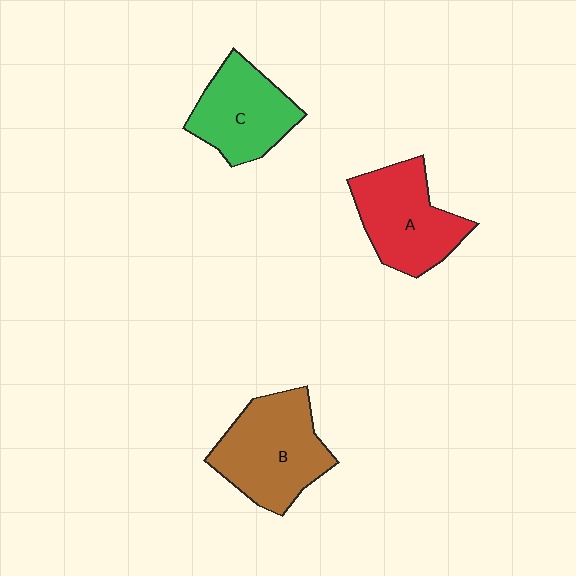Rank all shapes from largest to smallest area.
From largest to smallest: B (brown), A (red), C (green).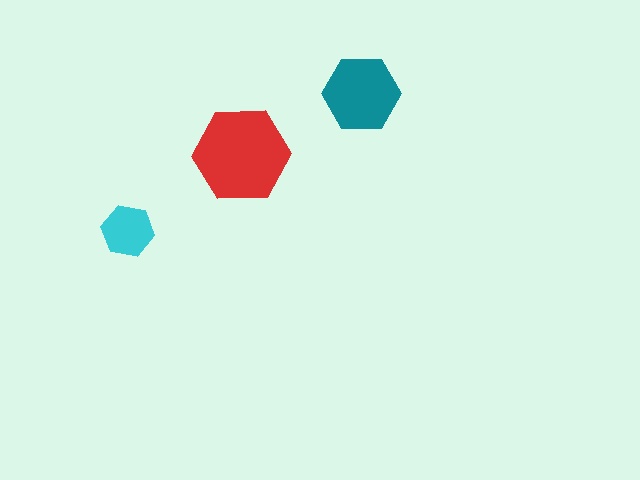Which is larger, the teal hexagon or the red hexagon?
The red one.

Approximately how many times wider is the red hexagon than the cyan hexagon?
About 2 times wider.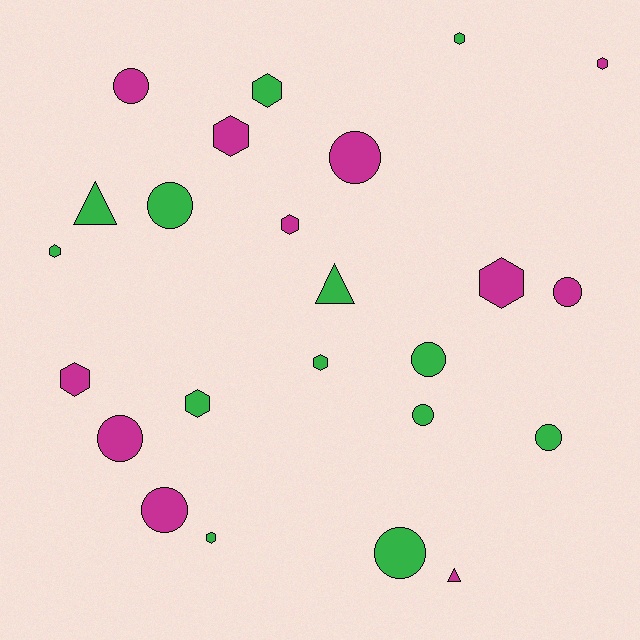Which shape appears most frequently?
Hexagon, with 11 objects.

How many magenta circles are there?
There are 5 magenta circles.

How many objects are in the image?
There are 24 objects.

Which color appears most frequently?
Green, with 13 objects.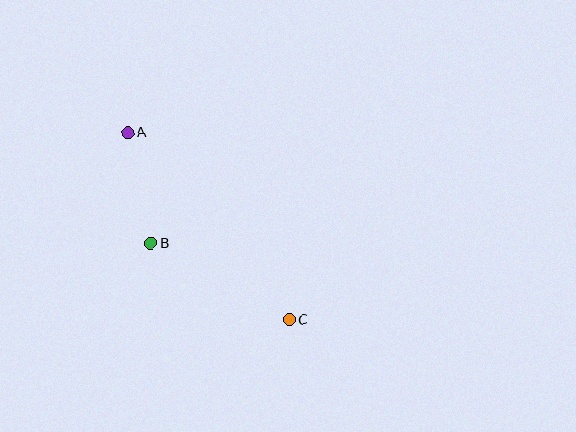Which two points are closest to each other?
Points A and B are closest to each other.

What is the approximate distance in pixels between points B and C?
The distance between B and C is approximately 158 pixels.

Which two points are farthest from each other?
Points A and C are farthest from each other.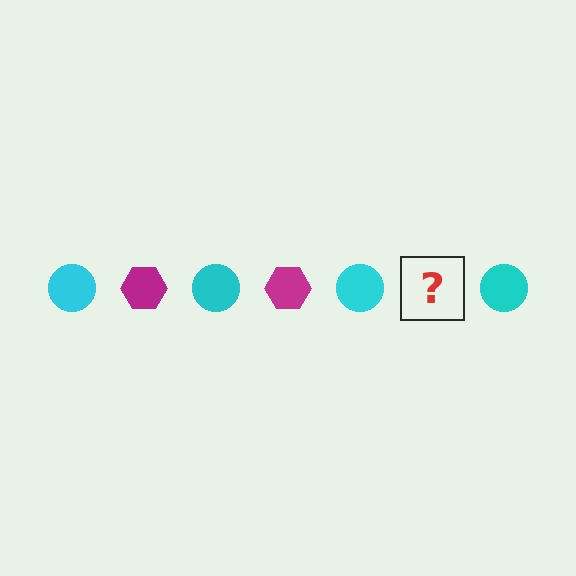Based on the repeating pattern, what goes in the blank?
The blank should be a magenta hexagon.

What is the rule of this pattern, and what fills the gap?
The rule is that the pattern alternates between cyan circle and magenta hexagon. The gap should be filled with a magenta hexagon.